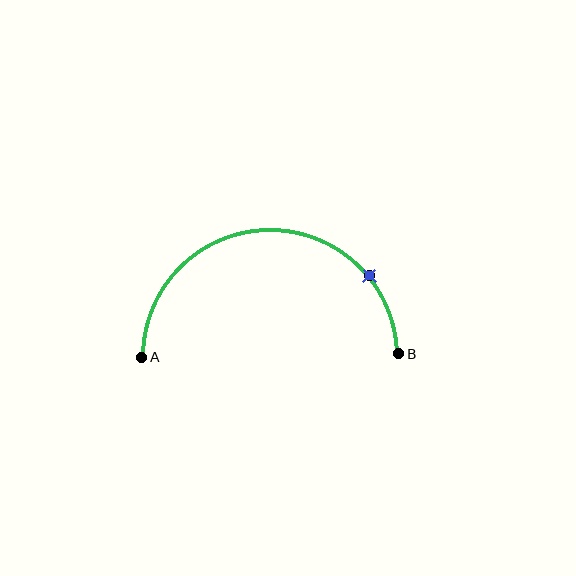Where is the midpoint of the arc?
The arc midpoint is the point on the curve farthest from the straight line joining A and B. It sits above that line.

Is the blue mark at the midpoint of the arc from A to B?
No. The blue mark lies on the arc but is closer to endpoint B. The arc midpoint would be at the point on the curve equidistant along the arc from both A and B.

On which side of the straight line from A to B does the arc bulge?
The arc bulges above the straight line connecting A and B.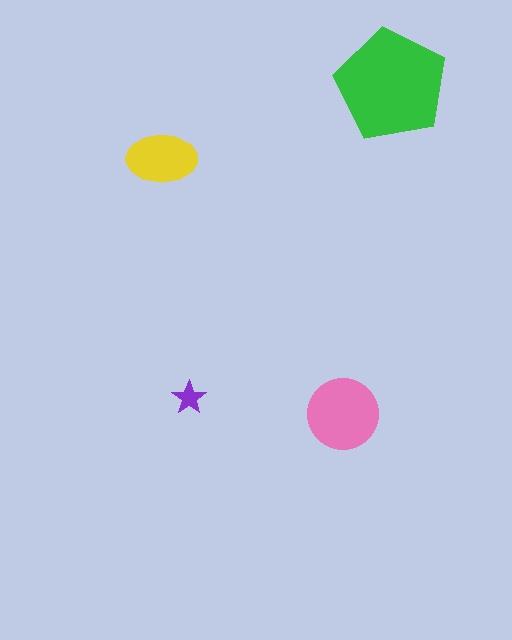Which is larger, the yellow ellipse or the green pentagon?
The green pentagon.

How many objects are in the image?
There are 4 objects in the image.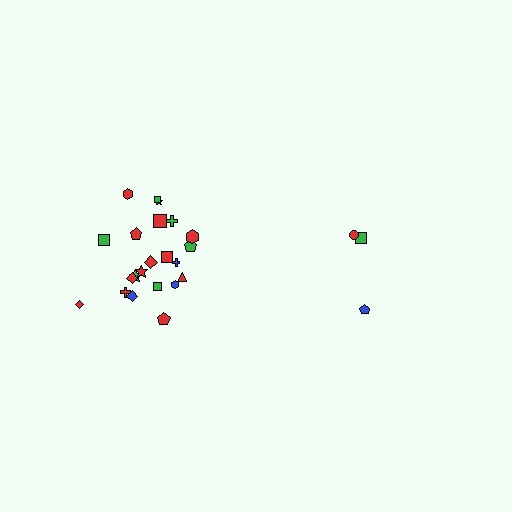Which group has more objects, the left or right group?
The left group.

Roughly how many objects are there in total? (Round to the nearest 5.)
Roughly 25 objects in total.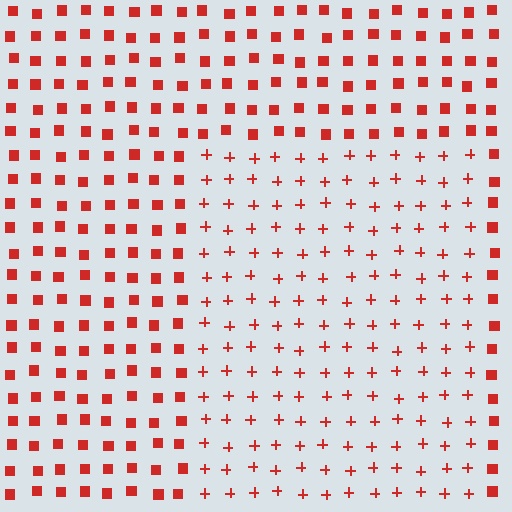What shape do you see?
I see a rectangle.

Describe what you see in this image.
The image is filled with small red elements arranged in a uniform grid. A rectangle-shaped region contains plus signs, while the surrounding area contains squares. The boundary is defined purely by the change in element shape.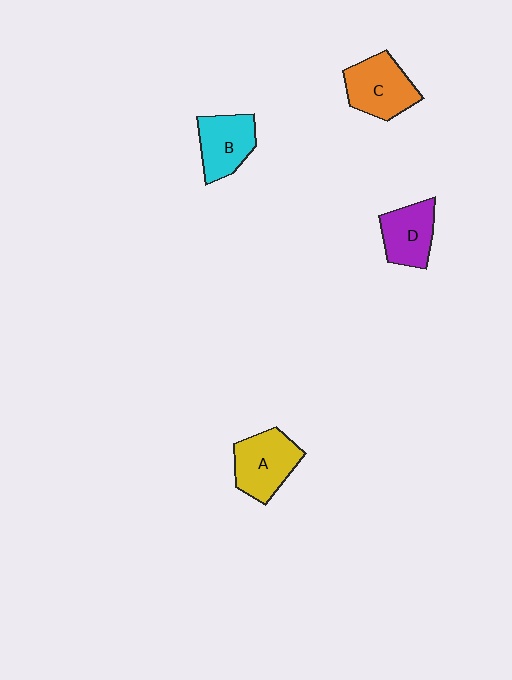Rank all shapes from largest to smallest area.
From largest to smallest: C (orange), A (yellow), B (cyan), D (purple).